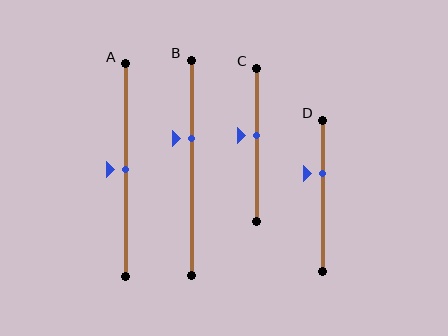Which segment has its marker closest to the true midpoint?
Segment A has its marker closest to the true midpoint.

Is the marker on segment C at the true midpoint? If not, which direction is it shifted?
No, the marker on segment C is shifted upward by about 6% of the segment length.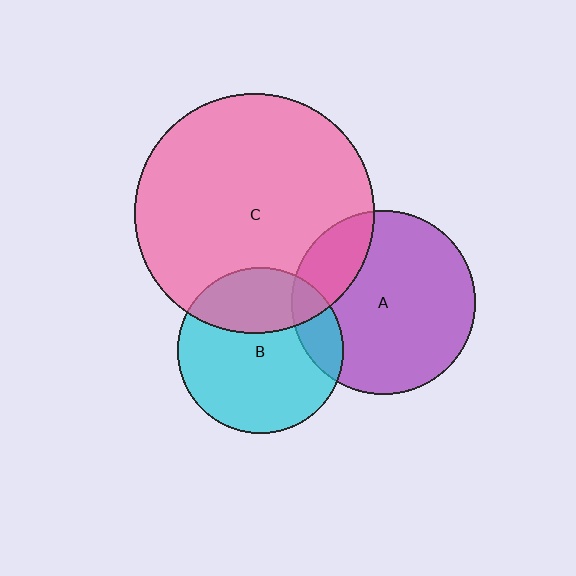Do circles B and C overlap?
Yes.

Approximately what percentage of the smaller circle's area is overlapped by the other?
Approximately 30%.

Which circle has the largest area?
Circle C (pink).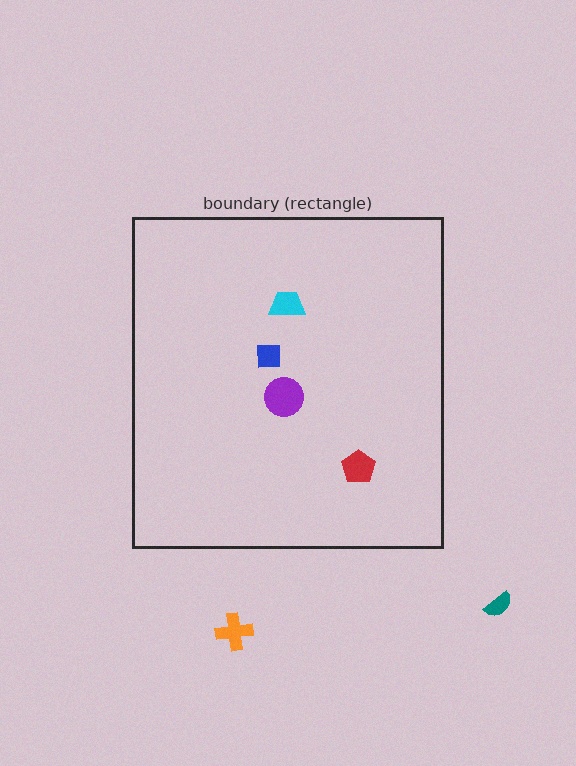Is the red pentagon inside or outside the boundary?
Inside.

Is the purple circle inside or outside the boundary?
Inside.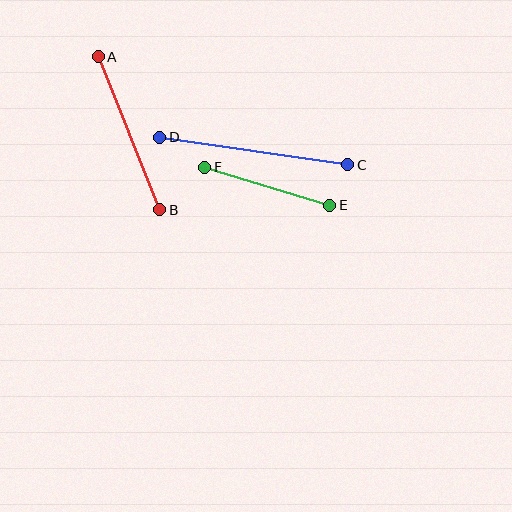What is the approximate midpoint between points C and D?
The midpoint is at approximately (254, 151) pixels.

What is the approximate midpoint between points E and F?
The midpoint is at approximately (267, 186) pixels.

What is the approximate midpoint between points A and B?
The midpoint is at approximately (129, 133) pixels.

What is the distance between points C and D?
The distance is approximately 190 pixels.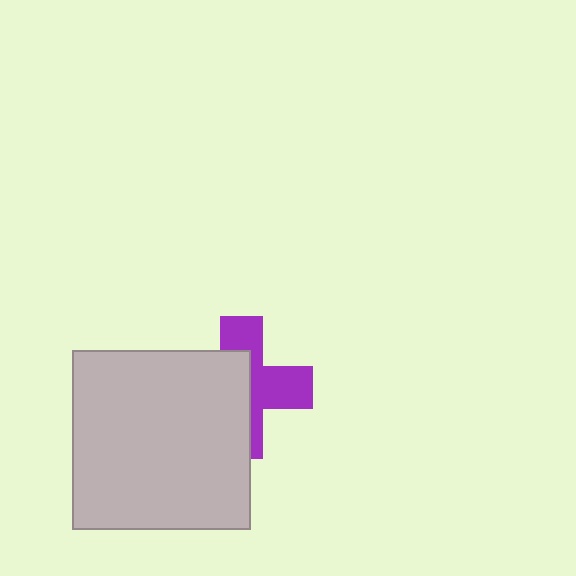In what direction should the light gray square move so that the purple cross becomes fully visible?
The light gray square should move left. That is the shortest direction to clear the overlap and leave the purple cross fully visible.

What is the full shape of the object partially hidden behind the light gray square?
The partially hidden object is a purple cross.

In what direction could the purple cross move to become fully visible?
The purple cross could move right. That would shift it out from behind the light gray square entirely.